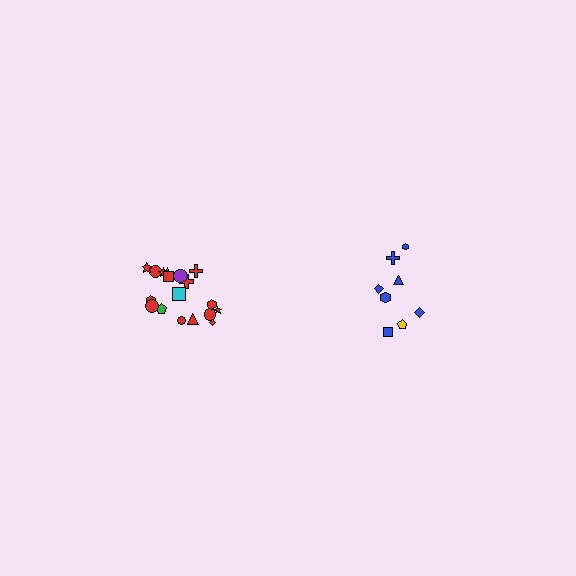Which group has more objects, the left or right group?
The left group.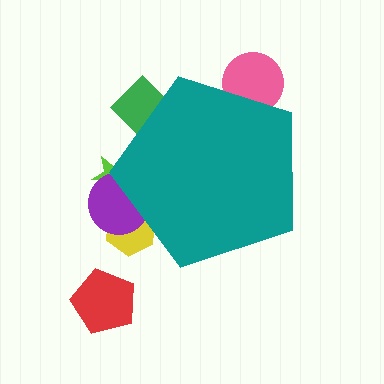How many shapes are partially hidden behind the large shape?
5 shapes are partially hidden.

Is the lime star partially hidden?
Yes, the lime star is partially hidden behind the teal pentagon.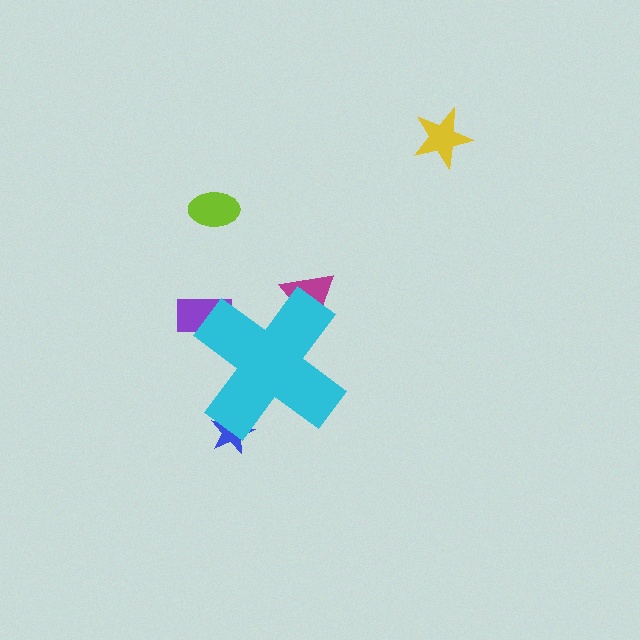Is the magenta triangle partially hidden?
Yes, the magenta triangle is partially hidden behind the cyan cross.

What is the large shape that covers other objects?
A cyan cross.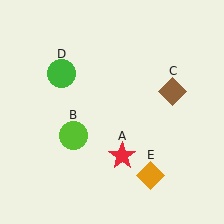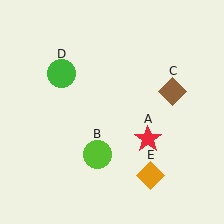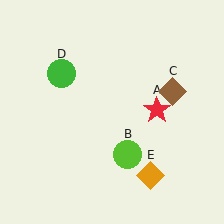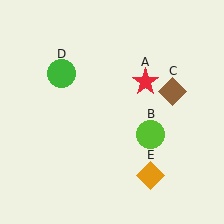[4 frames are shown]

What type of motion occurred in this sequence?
The red star (object A), lime circle (object B) rotated counterclockwise around the center of the scene.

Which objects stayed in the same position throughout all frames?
Brown diamond (object C) and green circle (object D) and orange diamond (object E) remained stationary.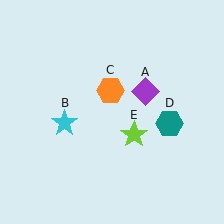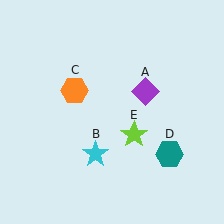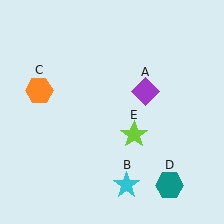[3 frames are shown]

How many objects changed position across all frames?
3 objects changed position: cyan star (object B), orange hexagon (object C), teal hexagon (object D).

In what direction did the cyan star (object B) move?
The cyan star (object B) moved down and to the right.